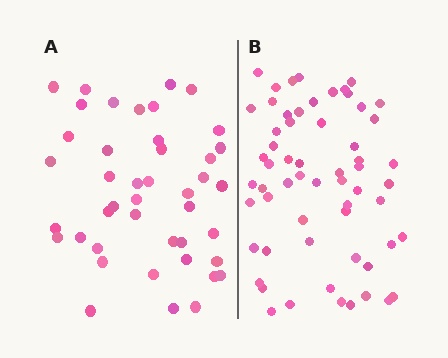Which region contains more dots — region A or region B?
Region B (the right region) has more dots.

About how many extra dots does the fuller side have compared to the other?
Region B has approximately 15 more dots than region A.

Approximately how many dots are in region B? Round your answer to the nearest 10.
About 60 dots.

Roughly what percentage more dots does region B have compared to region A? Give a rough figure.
About 40% more.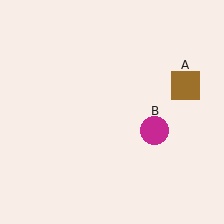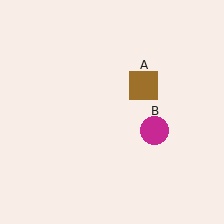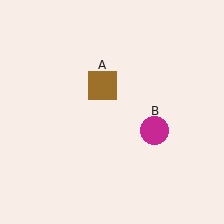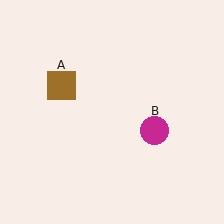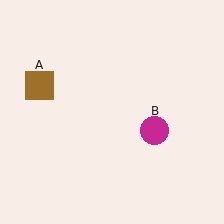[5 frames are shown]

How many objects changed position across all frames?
1 object changed position: brown square (object A).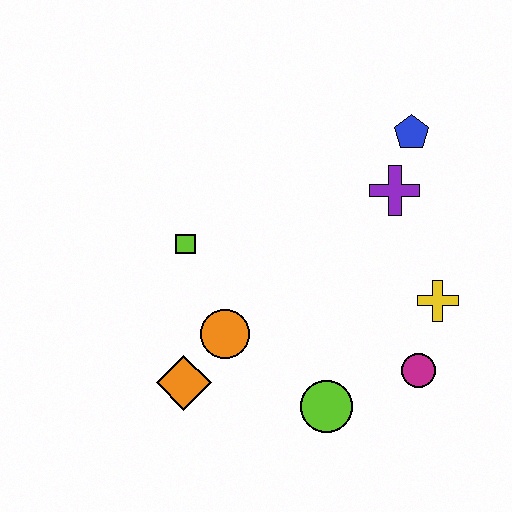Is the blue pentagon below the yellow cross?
No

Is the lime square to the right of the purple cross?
No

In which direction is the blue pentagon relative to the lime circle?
The blue pentagon is above the lime circle.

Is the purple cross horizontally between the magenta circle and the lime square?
Yes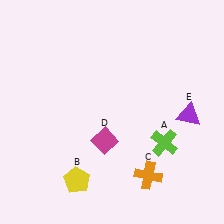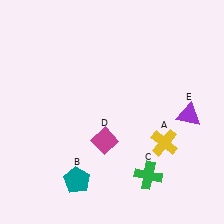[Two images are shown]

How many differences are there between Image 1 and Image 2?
There are 3 differences between the two images.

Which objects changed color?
A changed from lime to yellow. B changed from yellow to teal. C changed from orange to green.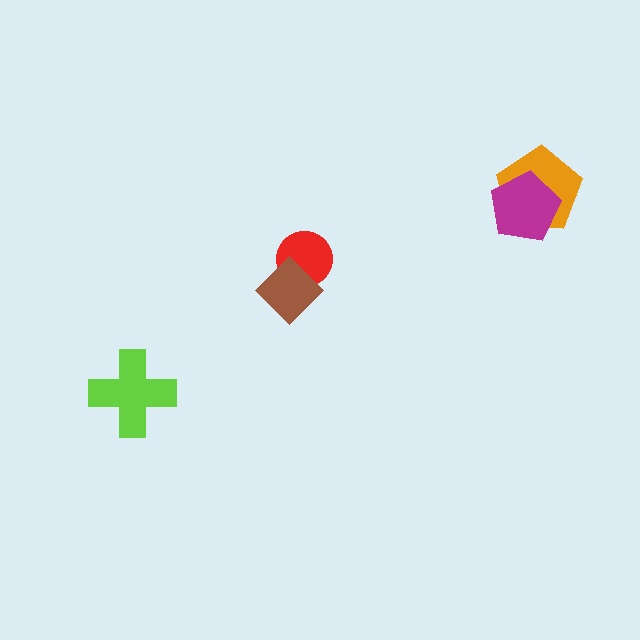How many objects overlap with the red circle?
1 object overlaps with the red circle.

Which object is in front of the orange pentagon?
The magenta pentagon is in front of the orange pentagon.